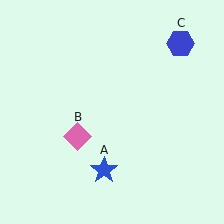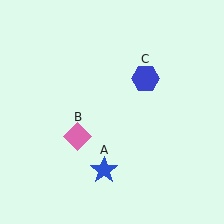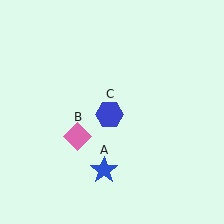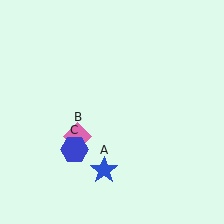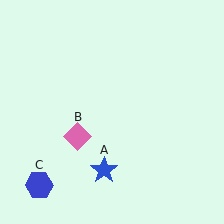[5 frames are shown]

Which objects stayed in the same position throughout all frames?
Blue star (object A) and pink diamond (object B) remained stationary.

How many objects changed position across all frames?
1 object changed position: blue hexagon (object C).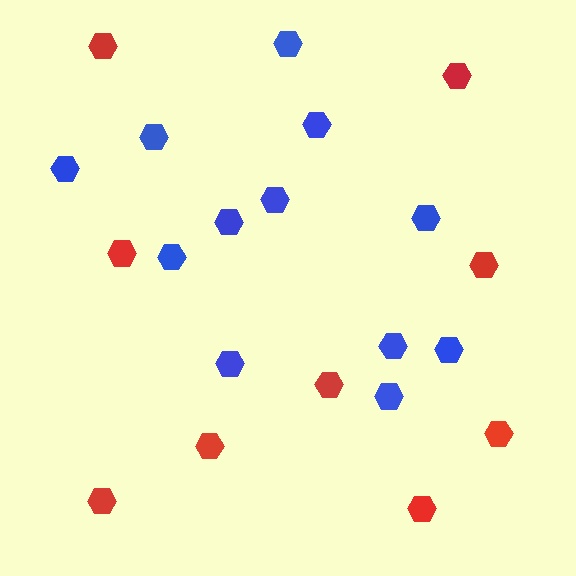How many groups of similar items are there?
There are 2 groups: one group of red hexagons (9) and one group of blue hexagons (12).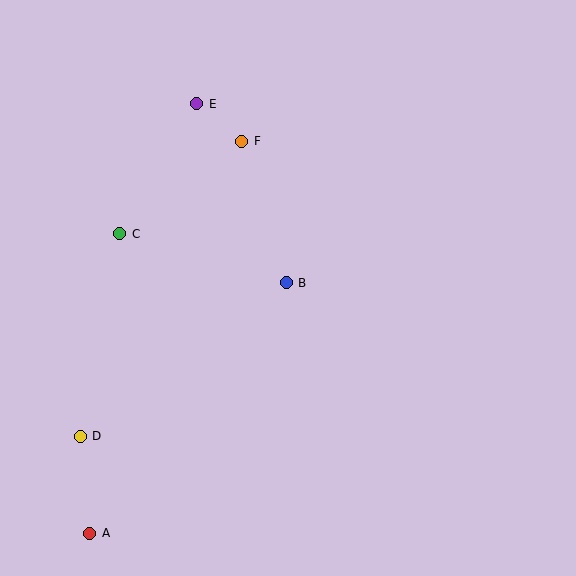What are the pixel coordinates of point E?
Point E is at (197, 104).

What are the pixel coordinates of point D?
Point D is at (80, 436).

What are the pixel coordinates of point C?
Point C is at (120, 234).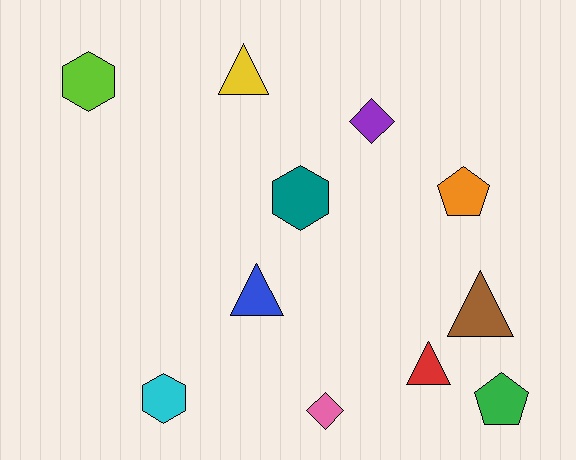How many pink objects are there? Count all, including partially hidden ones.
There is 1 pink object.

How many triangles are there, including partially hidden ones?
There are 4 triangles.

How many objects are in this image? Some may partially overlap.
There are 11 objects.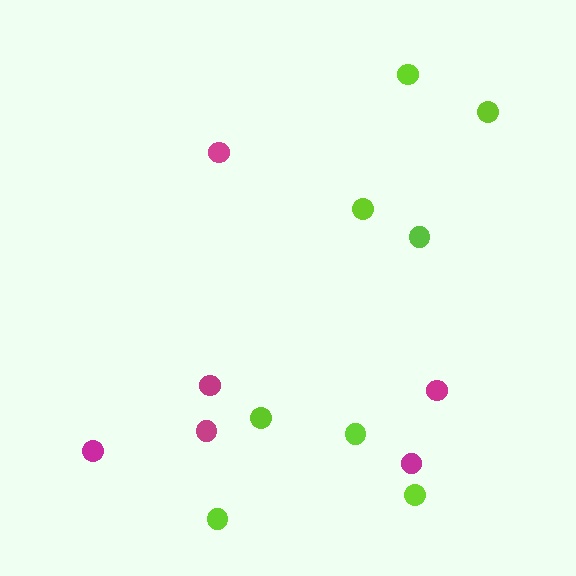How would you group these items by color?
There are 2 groups: one group of lime circles (8) and one group of magenta circles (6).